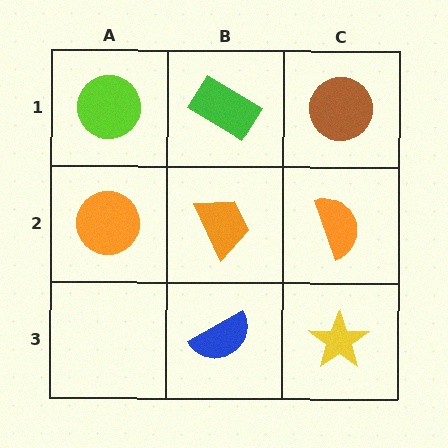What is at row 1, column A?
A lime circle.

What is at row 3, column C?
A yellow star.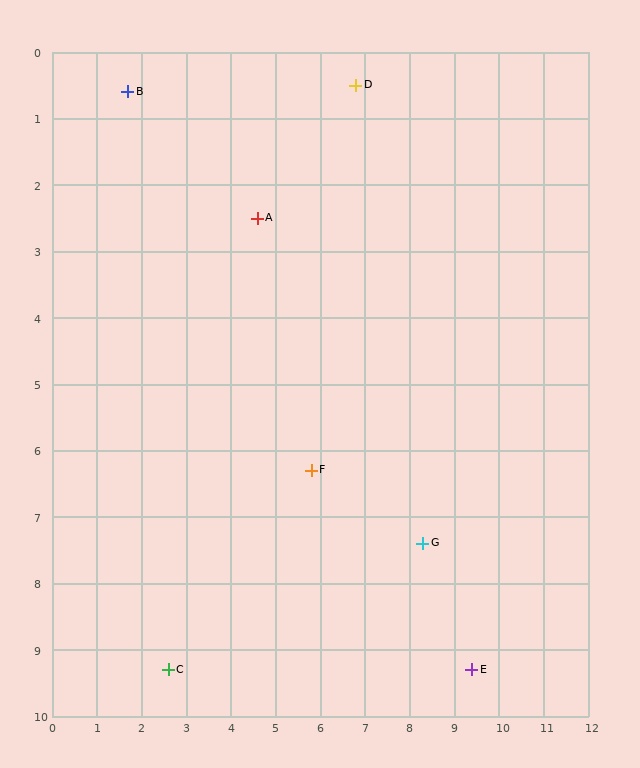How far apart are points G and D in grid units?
Points G and D are about 7.1 grid units apart.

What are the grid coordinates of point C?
Point C is at approximately (2.6, 9.3).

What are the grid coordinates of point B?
Point B is at approximately (1.7, 0.6).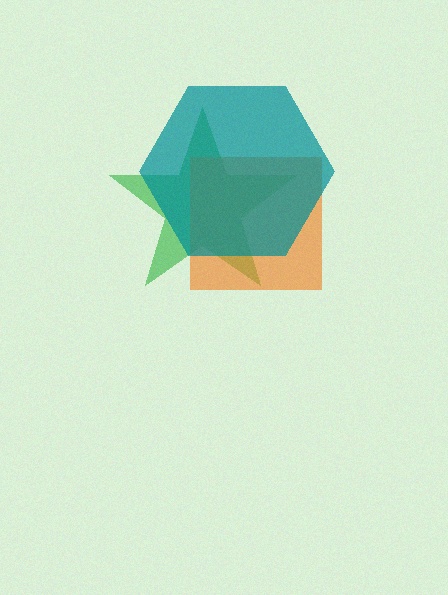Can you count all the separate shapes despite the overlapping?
Yes, there are 3 separate shapes.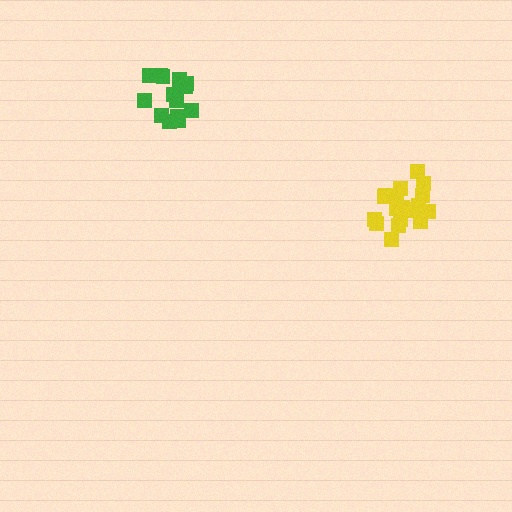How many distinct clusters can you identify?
There are 2 distinct clusters.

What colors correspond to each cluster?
The clusters are colored: yellow, green.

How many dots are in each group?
Group 1: 19 dots, Group 2: 14 dots (33 total).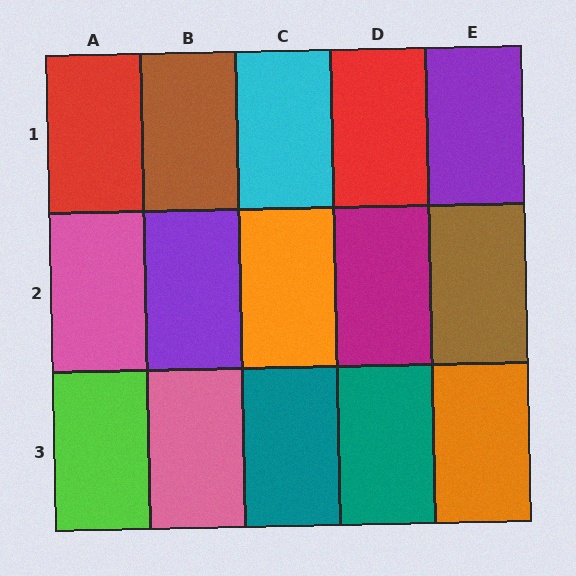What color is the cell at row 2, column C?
Orange.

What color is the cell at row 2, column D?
Magenta.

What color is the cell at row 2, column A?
Pink.